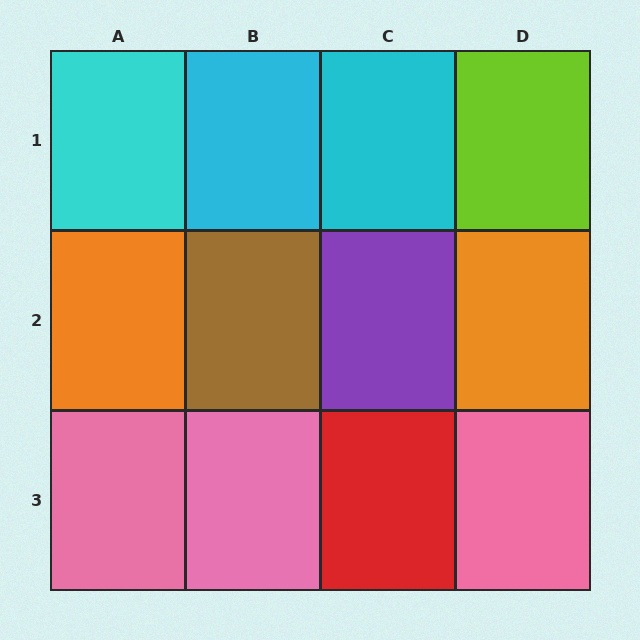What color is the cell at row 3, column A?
Pink.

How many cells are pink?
3 cells are pink.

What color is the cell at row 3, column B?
Pink.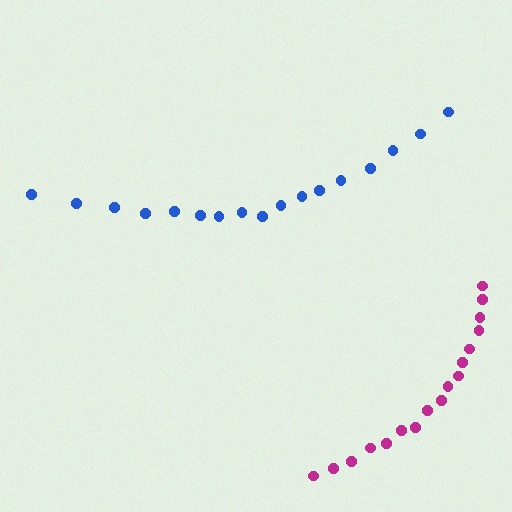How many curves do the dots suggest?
There are 2 distinct paths.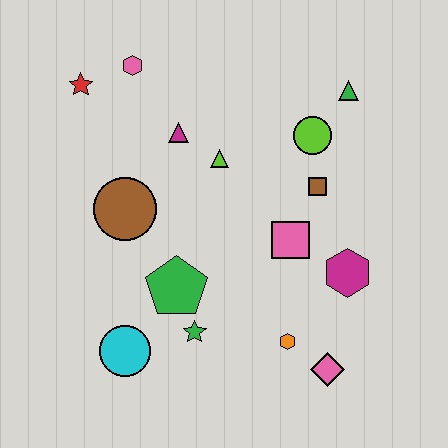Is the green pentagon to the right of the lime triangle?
No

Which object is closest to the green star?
The green pentagon is closest to the green star.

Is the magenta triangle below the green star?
No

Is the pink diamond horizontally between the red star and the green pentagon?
No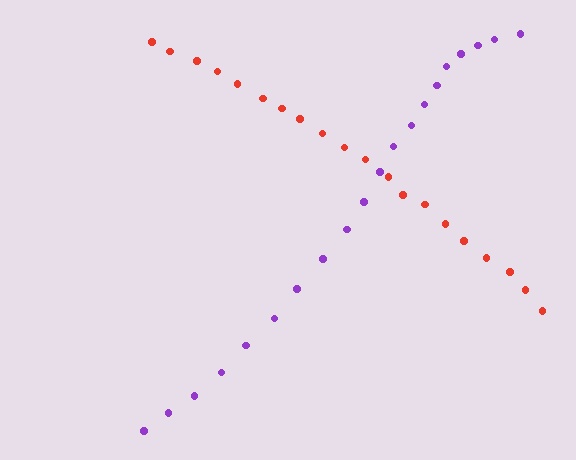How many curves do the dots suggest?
There are 2 distinct paths.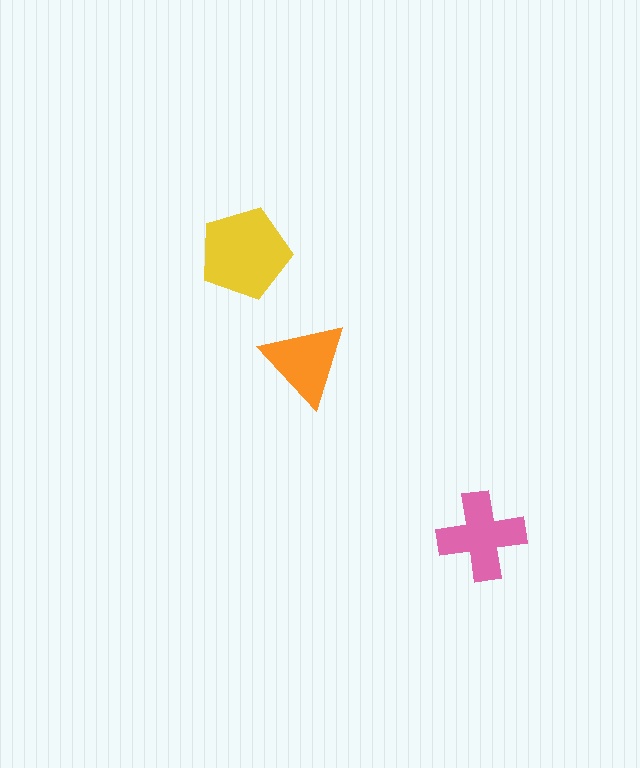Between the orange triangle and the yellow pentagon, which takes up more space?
The yellow pentagon.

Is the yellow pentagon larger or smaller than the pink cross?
Larger.